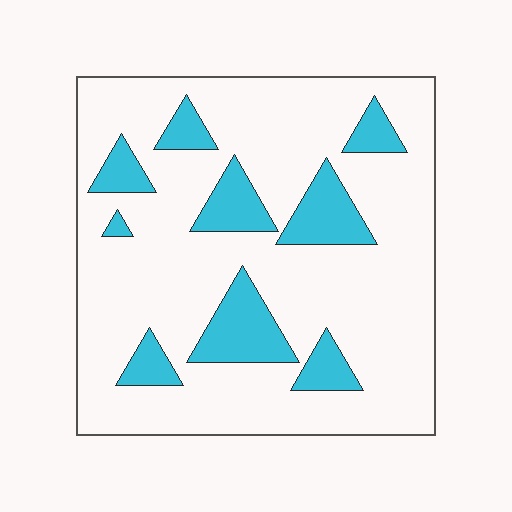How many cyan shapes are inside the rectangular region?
9.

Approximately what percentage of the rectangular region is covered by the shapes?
Approximately 20%.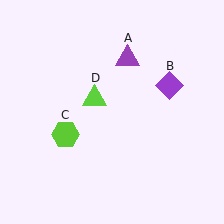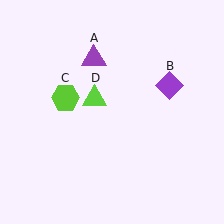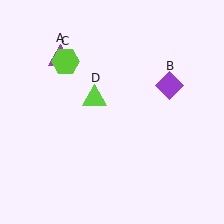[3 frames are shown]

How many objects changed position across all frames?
2 objects changed position: purple triangle (object A), lime hexagon (object C).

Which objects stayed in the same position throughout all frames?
Purple diamond (object B) and lime triangle (object D) remained stationary.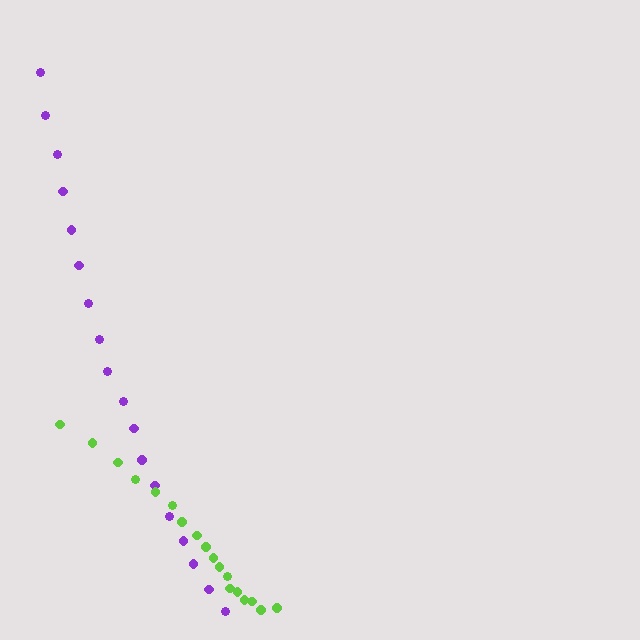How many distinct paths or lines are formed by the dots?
There are 2 distinct paths.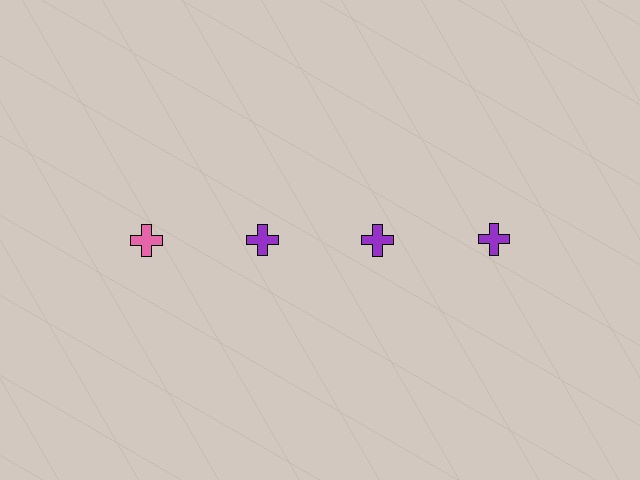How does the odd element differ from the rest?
It has a different color: pink instead of purple.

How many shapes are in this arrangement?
There are 4 shapes arranged in a grid pattern.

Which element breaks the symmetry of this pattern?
The pink cross in the top row, leftmost column breaks the symmetry. All other shapes are purple crosses.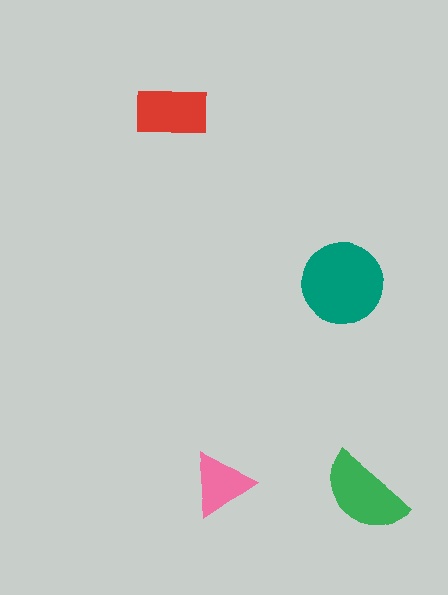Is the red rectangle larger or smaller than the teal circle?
Smaller.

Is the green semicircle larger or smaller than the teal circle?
Smaller.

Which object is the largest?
The teal circle.